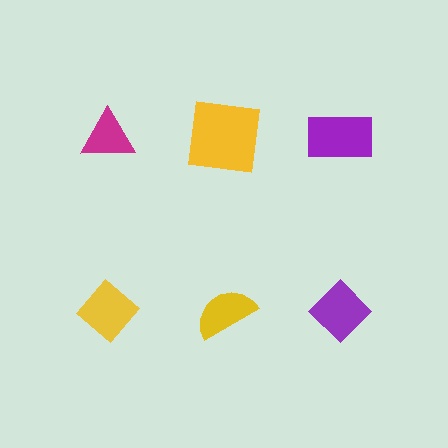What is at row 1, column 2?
A yellow square.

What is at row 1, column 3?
A purple rectangle.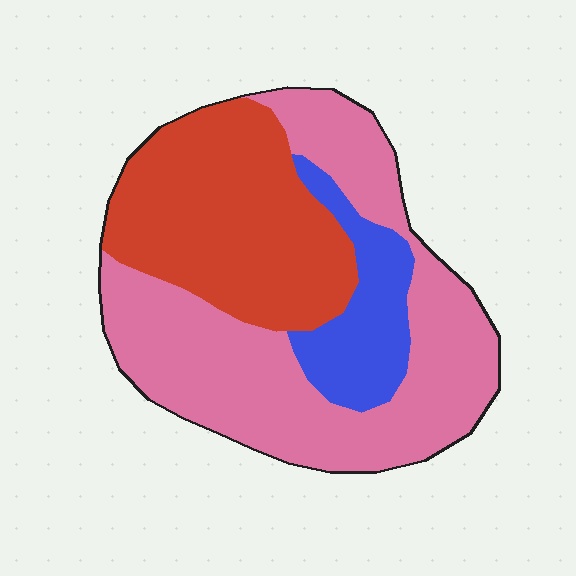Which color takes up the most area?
Pink, at roughly 50%.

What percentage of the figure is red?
Red takes up about one third (1/3) of the figure.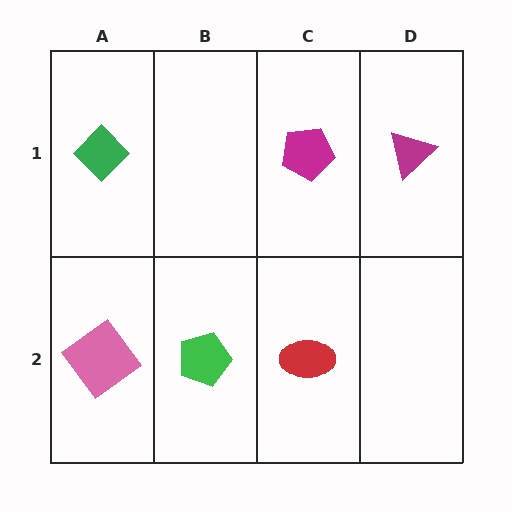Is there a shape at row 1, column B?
No, that cell is empty.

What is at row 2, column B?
A green pentagon.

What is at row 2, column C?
A red ellipse.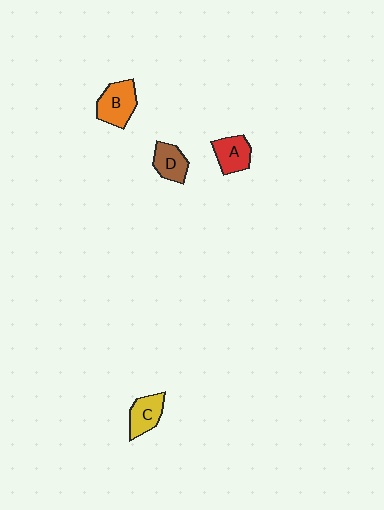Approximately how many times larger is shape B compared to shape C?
Approximately 1.3 times.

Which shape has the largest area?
Shape B (orange).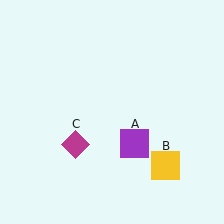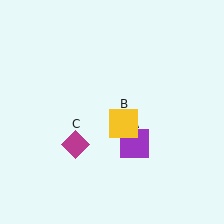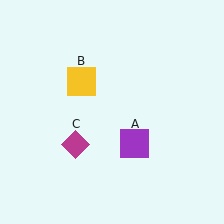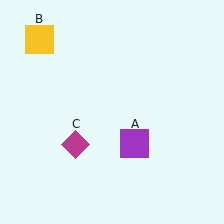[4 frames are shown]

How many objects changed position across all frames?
1 object changed position: yellow square (object B).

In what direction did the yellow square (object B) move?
The yellow square (object B) moved up and to the left.